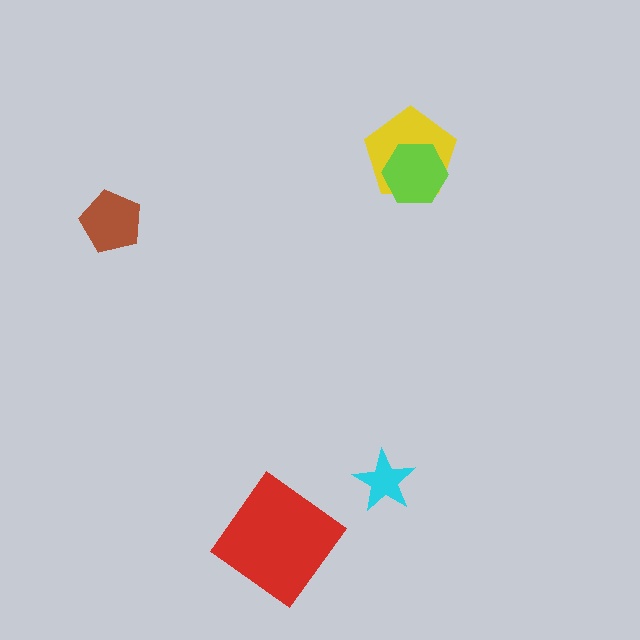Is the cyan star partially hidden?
No, no other shape covers it.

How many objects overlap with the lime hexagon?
1 object overlaps with the lime hexagon.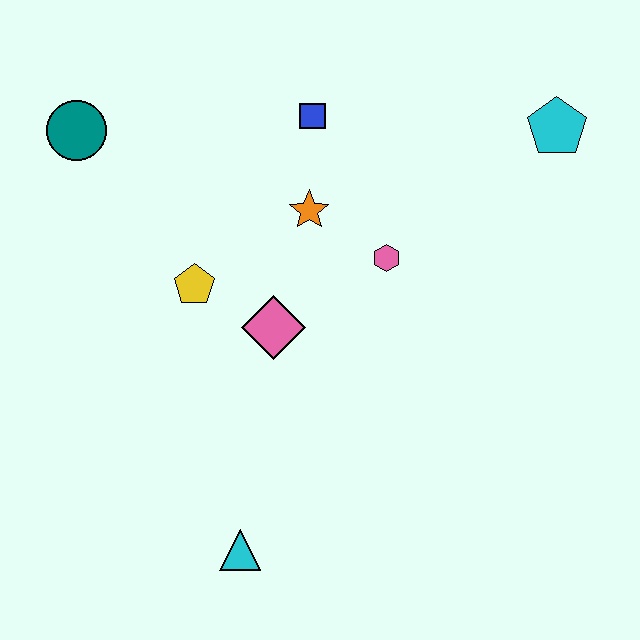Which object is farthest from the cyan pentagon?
The cyan triangle is farthest from the cyan pentagon.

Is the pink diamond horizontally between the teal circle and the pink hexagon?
Yes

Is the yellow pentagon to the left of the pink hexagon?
Yes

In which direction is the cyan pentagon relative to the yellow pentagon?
The cyan pentagon is to the right of the yellow pentagon.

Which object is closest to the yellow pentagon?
The pink diamond is closest to the yellow pentagon.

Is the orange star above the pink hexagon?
Yes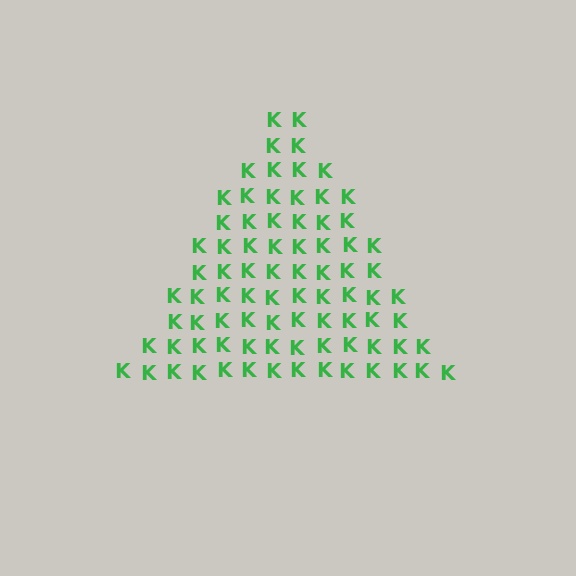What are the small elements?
The small elements are letter K's.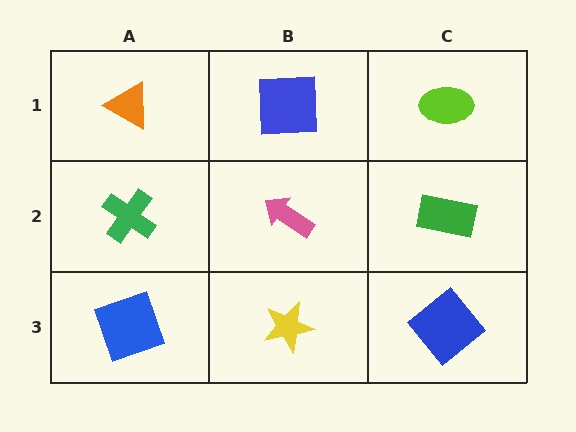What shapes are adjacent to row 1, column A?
A green cross (row 2, column A), a blue square (row 1, column B).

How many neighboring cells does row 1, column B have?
3.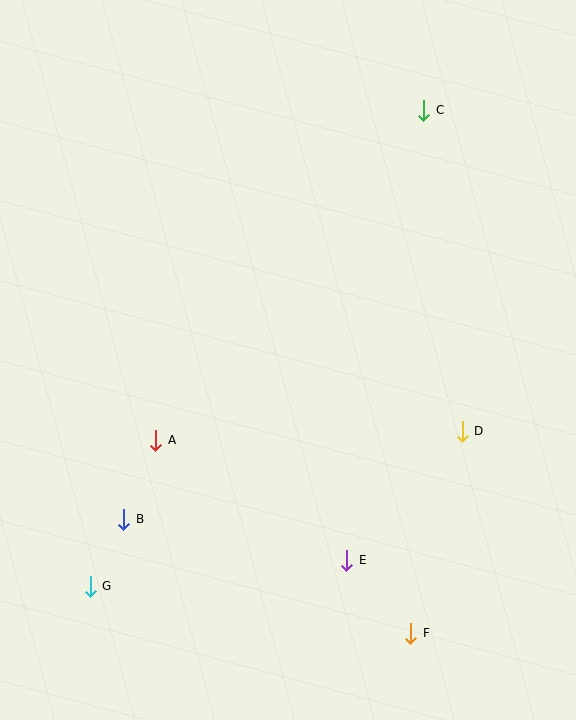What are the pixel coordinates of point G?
Point G is at (90, 586).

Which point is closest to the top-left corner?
Point C is closest to the top-left corner.